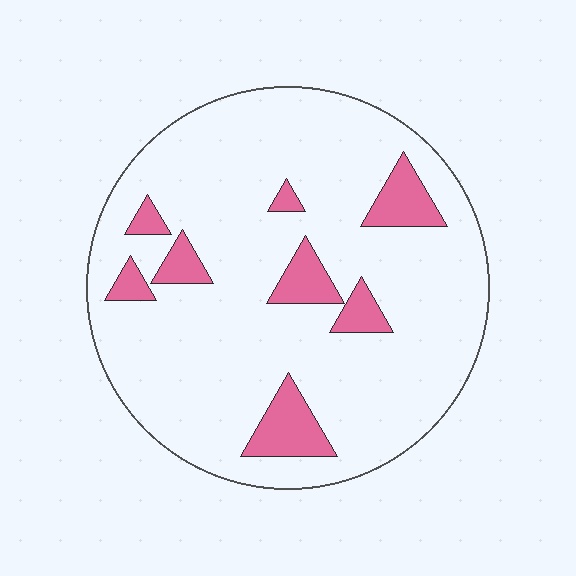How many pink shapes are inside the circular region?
8.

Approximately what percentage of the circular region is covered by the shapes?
Approximately 15%.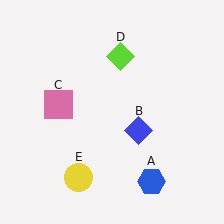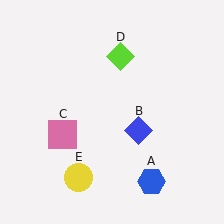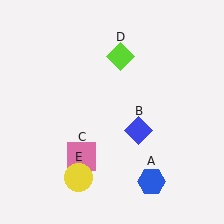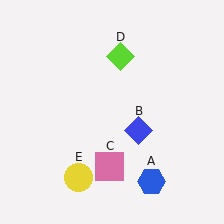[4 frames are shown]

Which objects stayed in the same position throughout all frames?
Blue hexagon (object A) and blue diamond (object B) and lime diamond (object D) and yellow circle (object E) remained stationary.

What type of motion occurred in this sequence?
The pink square (object C) rotated counterclockwise around the center of the scene.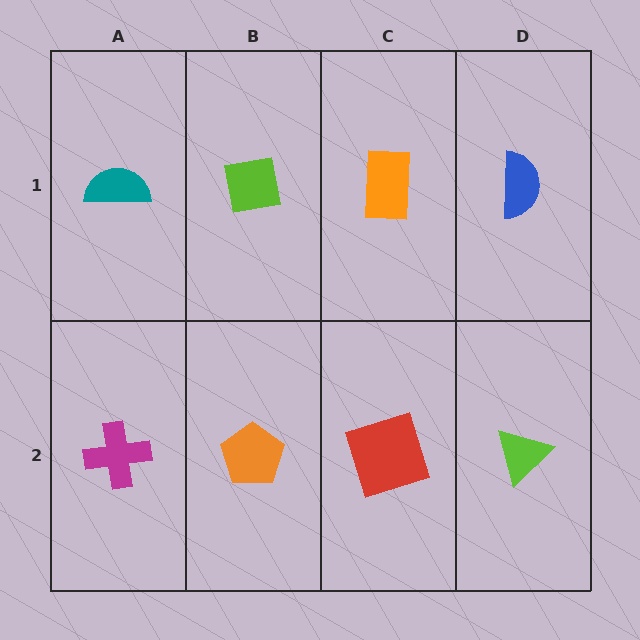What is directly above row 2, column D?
A blue semicircle.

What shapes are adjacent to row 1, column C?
A red square (row 2, column C), a lime square (row 1, column B), a blue semicircle (row 1, column D).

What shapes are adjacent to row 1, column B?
An orange pentagon (row 2, column B), a teal semicircle (row 1, column A), an orange rectangle (row 1, column C).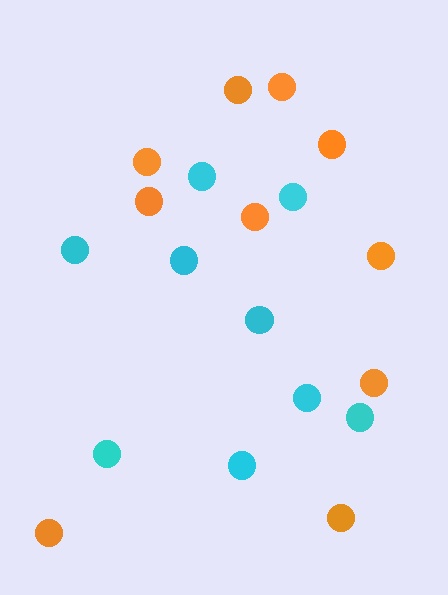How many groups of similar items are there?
There are 2 groups: one group of orange circles (10) and one group of cyan circles (9).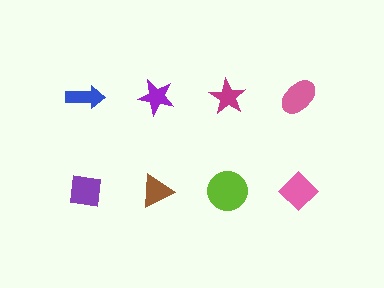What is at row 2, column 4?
A pink diamond.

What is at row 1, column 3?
A magenta star.